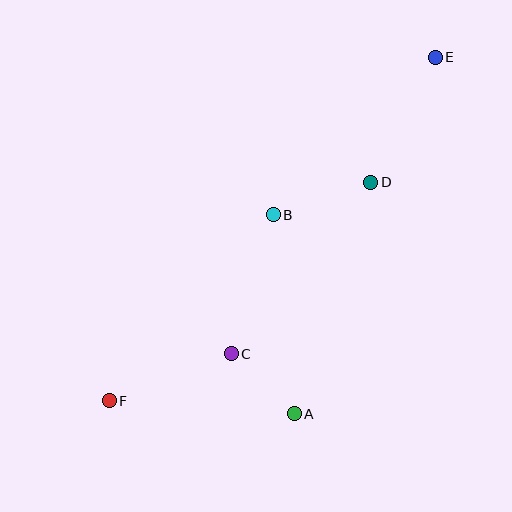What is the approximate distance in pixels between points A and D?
The distance between A and D is approximately 244 pixels.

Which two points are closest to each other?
Points A and C are closest to each other.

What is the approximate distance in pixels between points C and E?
The distance between C and E is approximately 360 pixels.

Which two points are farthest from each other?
Points E and F are farthest from each other.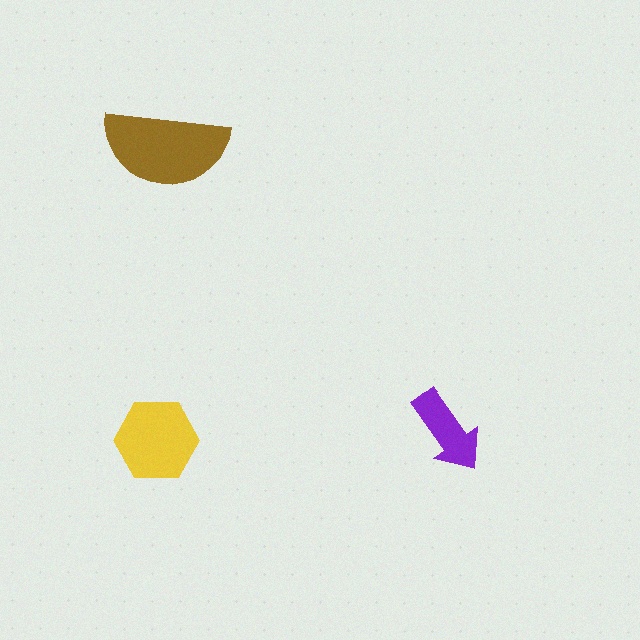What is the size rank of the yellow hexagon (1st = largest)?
2nd.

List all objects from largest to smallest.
The brown semicircle, the yellow hexagon, the purple arrow.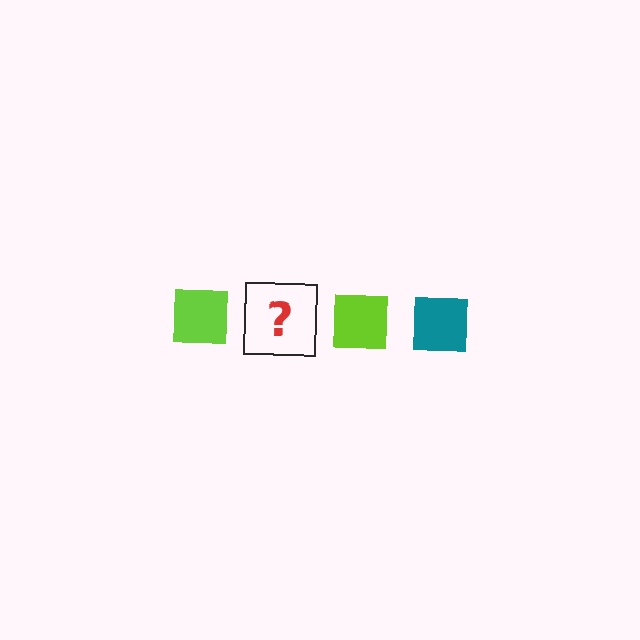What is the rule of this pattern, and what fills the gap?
The rule is that the pattern cycles through lime, teal squares. The gap should be filled with a teal square.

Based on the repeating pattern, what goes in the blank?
The blank should be a teal square.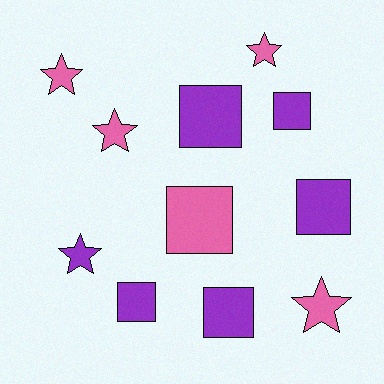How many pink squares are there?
There is 1 pink square.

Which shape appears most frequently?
Square, with 6 objects.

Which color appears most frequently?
Purple, with 6 objects.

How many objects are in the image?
There are 11 objects.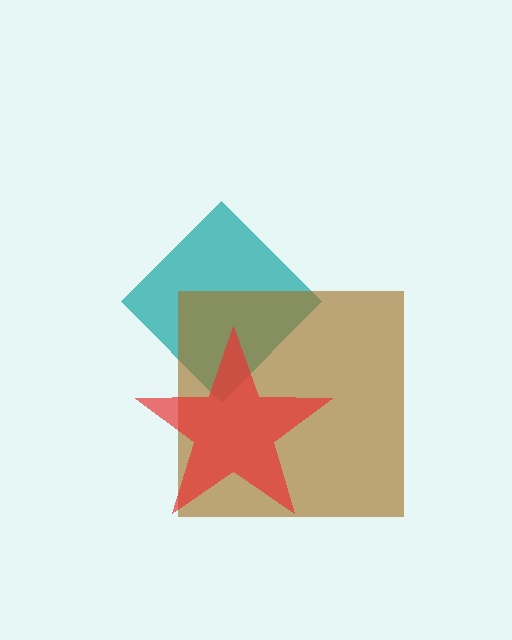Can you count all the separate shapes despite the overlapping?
Yes, there are 3 separate shapes.